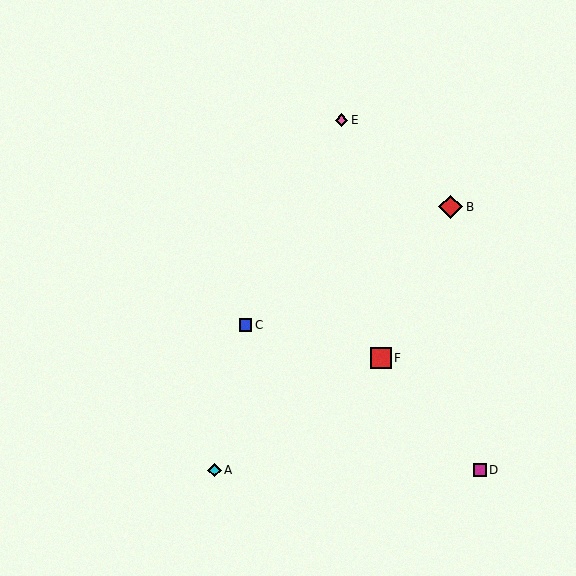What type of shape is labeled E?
Shape E is a pink diamond.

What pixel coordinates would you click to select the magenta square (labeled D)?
Click at (480, 471) to select the magenta square D.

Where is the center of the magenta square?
The center of the magenta square is at (480, 471).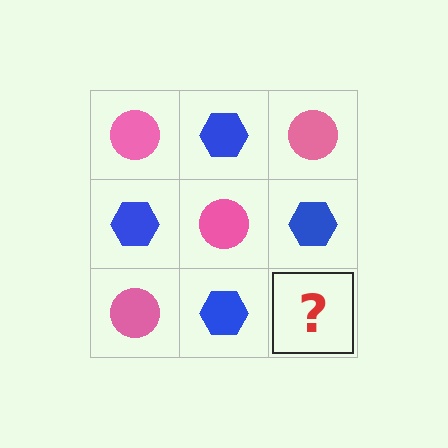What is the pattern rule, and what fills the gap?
The rule is that it alternates pink circle and blue hexagon in a checkerboard pattern. The gap should be filled with a pink circle.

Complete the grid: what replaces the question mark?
The question mark should be replaced with a pink circle.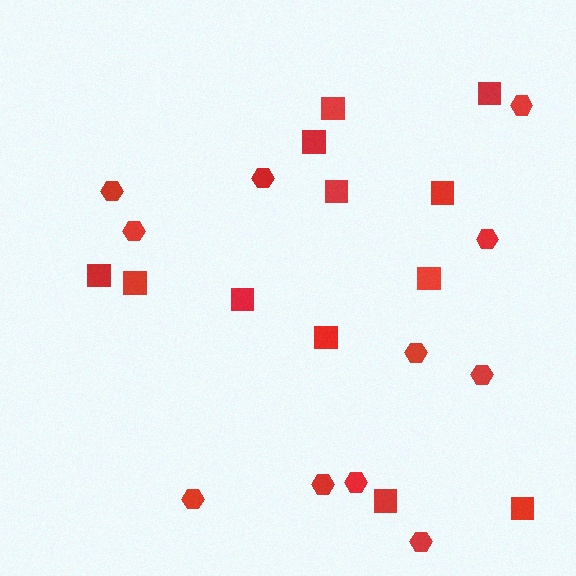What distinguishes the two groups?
There are 2 groups: one group of squares (12) and one group of hexagons (11).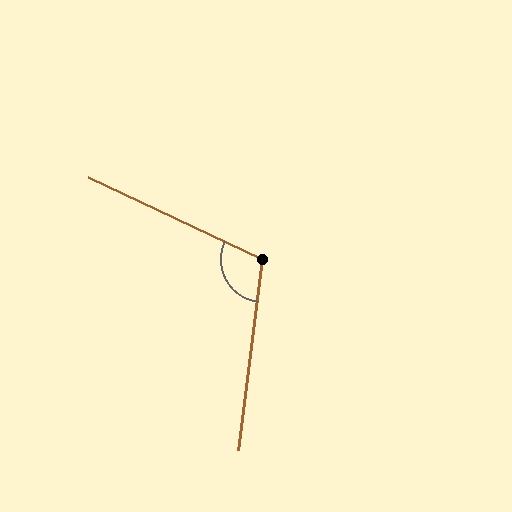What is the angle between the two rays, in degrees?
Approximately 108 degrees.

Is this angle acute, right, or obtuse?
It is obtuse.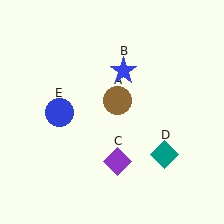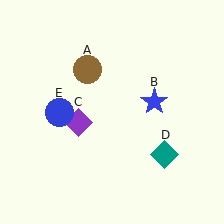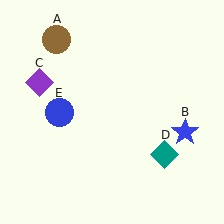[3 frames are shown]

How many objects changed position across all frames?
3 objects changed position: brown circle (object A), blue star (object B), purple diamond (object C).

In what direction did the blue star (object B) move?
The blue star (object B) moved down and to the right.